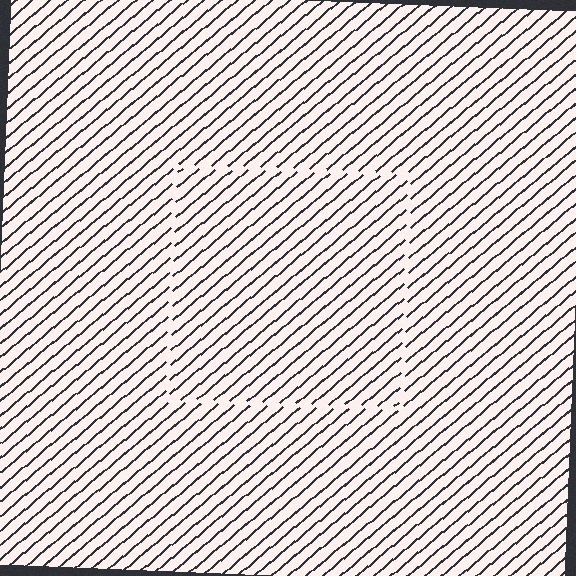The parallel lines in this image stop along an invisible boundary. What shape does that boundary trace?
An illusory square. The interior of the shape contains the same grating, shifted by half a period — the contour is defined by the phase discontinuity where line-ends from the inner and outer gratings abut.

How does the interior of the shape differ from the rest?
The interior of the shape contains the same grating, shifted by half a period — the contour is defined by the phase discontinuity where line-ends from the inner and outer gratings abut.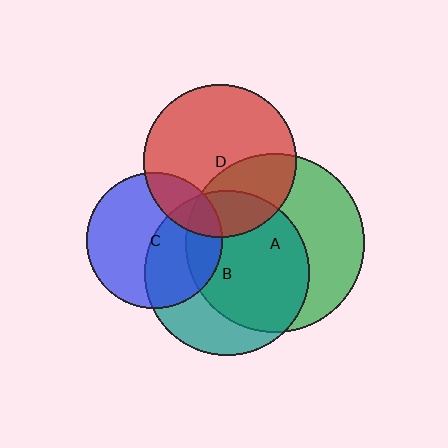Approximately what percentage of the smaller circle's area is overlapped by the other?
Approximately 20%.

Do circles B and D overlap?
Yes.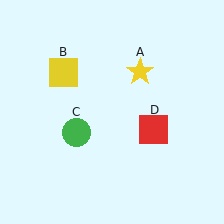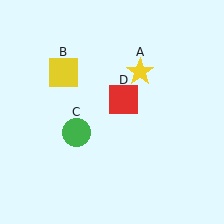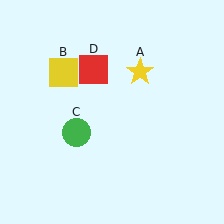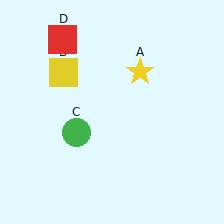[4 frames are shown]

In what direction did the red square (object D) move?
The red square (object D) moved up and to the left.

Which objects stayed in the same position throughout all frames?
Yellow star (object A) and yellow square (object B) and green circle (object C) remained stationary.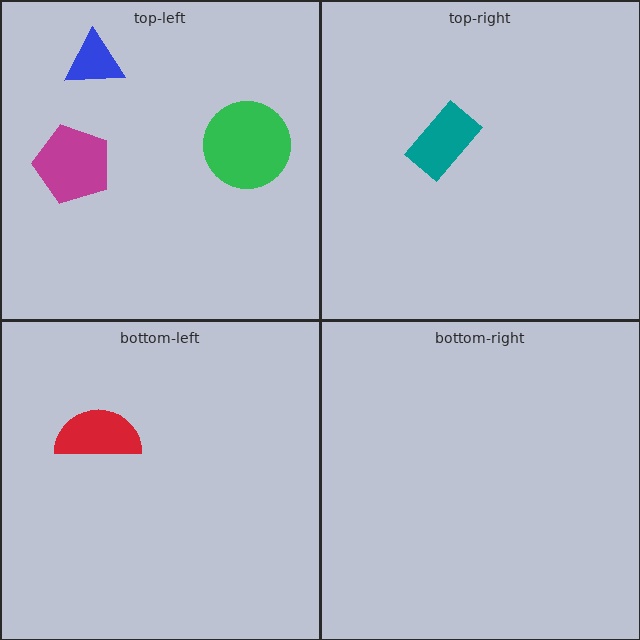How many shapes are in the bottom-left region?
1.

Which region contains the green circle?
The top-left region.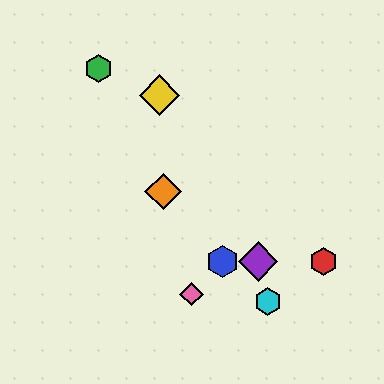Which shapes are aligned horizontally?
The red hexagon, the blue hexagon, the purple diamond are aligned horizontally.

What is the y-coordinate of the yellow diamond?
The yellow diamond is at y≈95.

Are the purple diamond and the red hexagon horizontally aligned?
Yes, both are at y≈262.